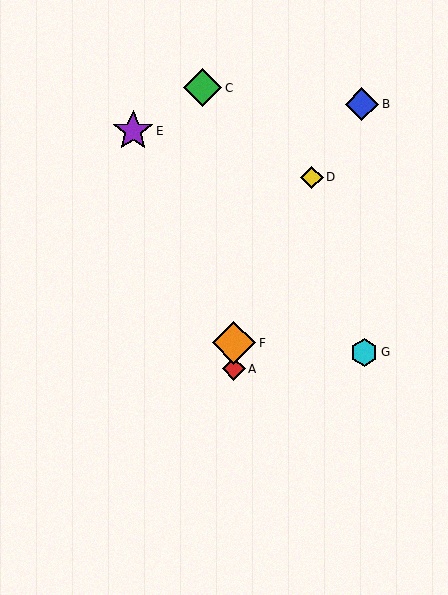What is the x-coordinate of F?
Object F is at x≈234.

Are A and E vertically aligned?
No, A is at x≈234 and E is at x≈133.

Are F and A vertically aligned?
Yes, both are at x≈234.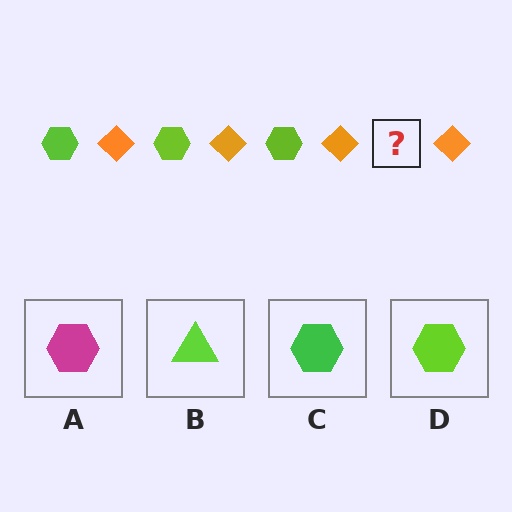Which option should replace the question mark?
Option D.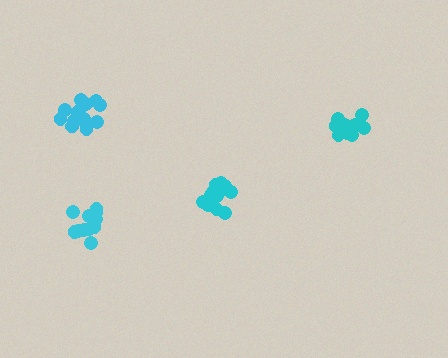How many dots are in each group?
Group 1: 11 dots, Group 2: 10 dots, Group 3: 16 dots, Group 4: 15 dots (52 total).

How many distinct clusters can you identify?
There are 4 distinct clusters.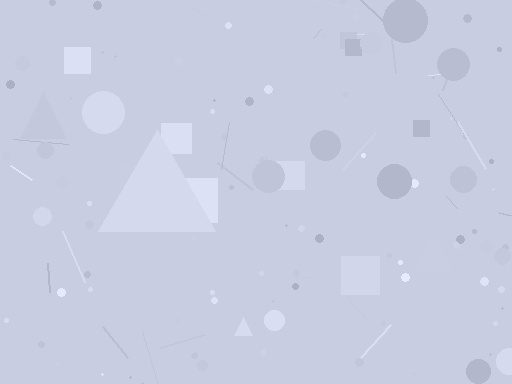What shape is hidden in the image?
A triangle is hidden in the image.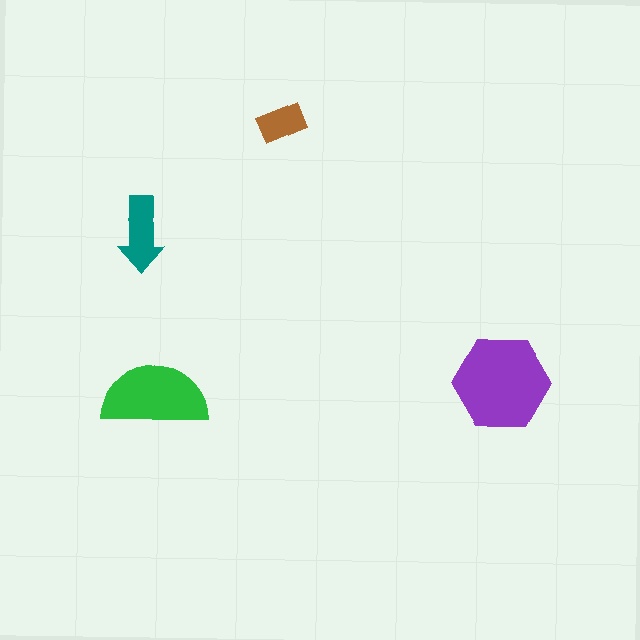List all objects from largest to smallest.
The purple hexagon, the green semicircle, the teal arrow, the brown rectangle.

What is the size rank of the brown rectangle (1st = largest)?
4th.